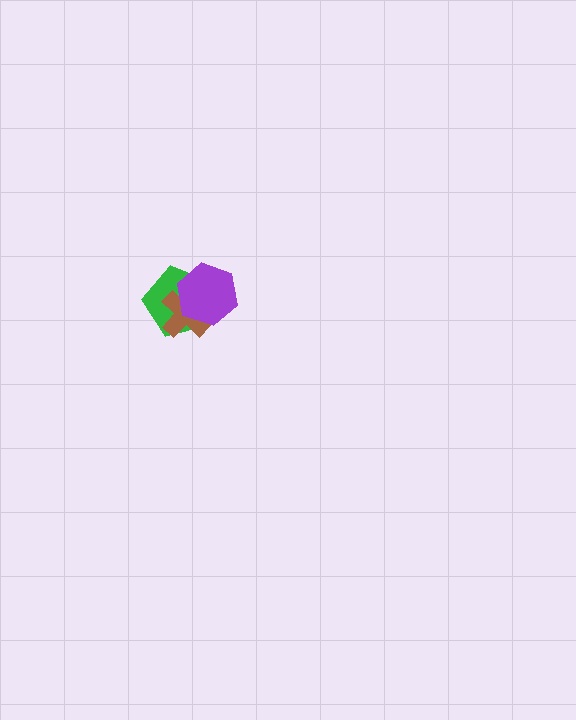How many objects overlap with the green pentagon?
2 objects overlap with the green pentagon.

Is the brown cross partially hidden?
Yes, it is partially covered by another shape.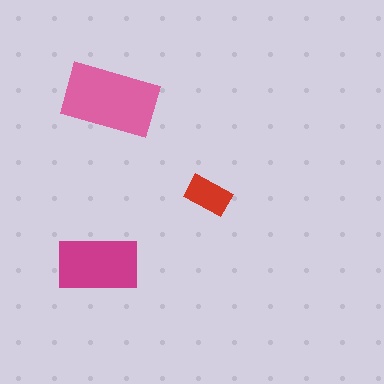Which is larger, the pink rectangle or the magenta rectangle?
The pink one.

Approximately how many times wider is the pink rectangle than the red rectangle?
About 2 times wider.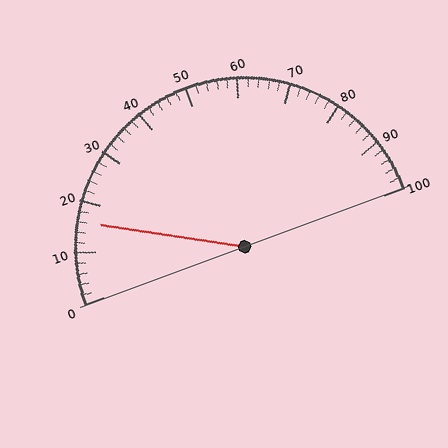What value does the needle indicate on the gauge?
The needle indicates approximately 16.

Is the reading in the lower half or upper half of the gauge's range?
The reading is in the lower half of the range (0 to 100).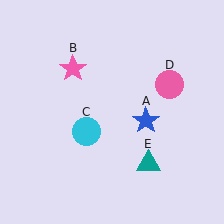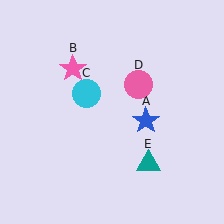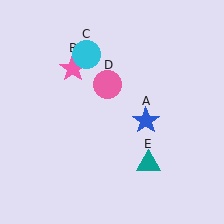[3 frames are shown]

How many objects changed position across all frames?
2 objects changed position: cyan circle (object C), pink circle (object D).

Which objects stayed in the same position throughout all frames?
Blue star (object A) and pink star (object B) and teal triangle (object E) remained stationary.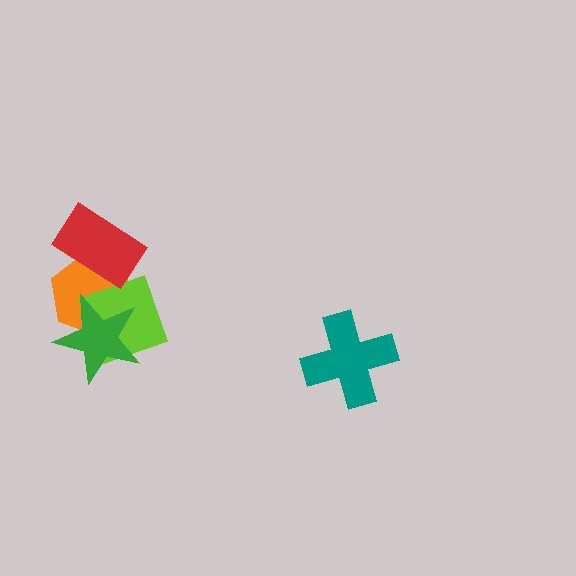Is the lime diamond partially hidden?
Yes, it is partially covered by another shape.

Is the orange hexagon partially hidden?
Yes, it is partially covered by another shape.